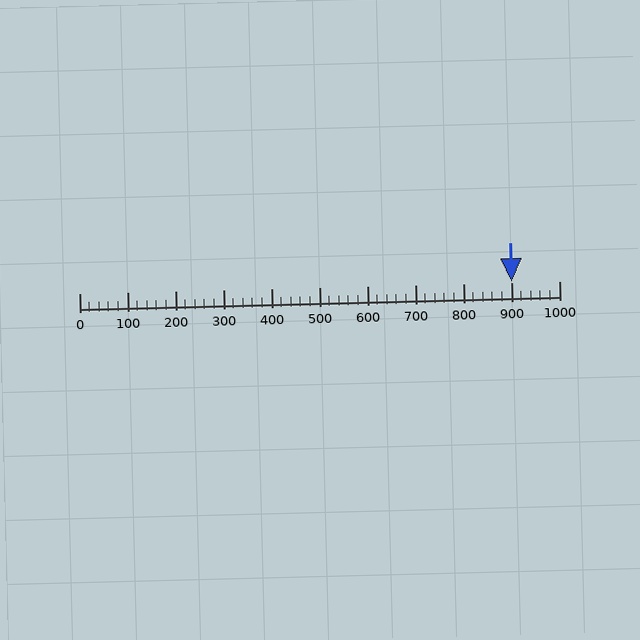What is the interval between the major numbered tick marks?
The major tick marks are spaced 100 units apart.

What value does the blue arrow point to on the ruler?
The blue arrow points to approximately 900.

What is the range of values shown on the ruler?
The ruler shows values from 0 to 1000.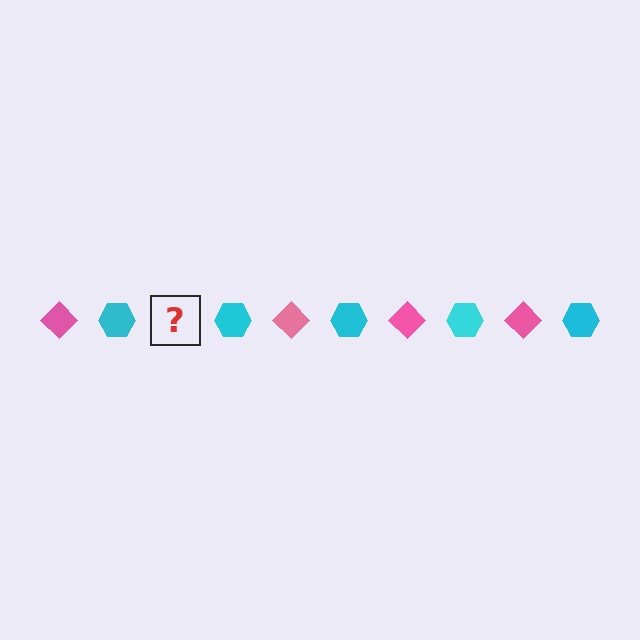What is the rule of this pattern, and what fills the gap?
The rule is that the pattern alternates between pink diamond and cyan hexagon. The gap should be filled with a pink diamond.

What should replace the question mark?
The question mark should be replaced with a pink diamond.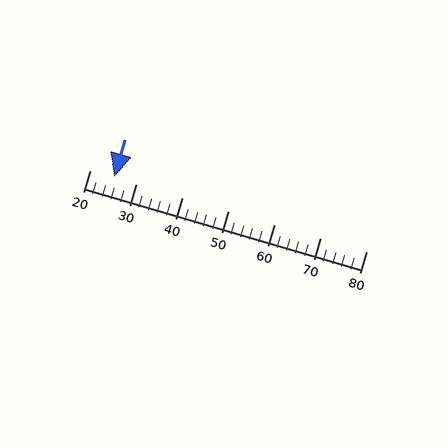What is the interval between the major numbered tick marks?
The major tick marks are spaced 10 units apart.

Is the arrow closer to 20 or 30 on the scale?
The arrow is closer to 30.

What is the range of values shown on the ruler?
The ruler shows values from 20 to 80.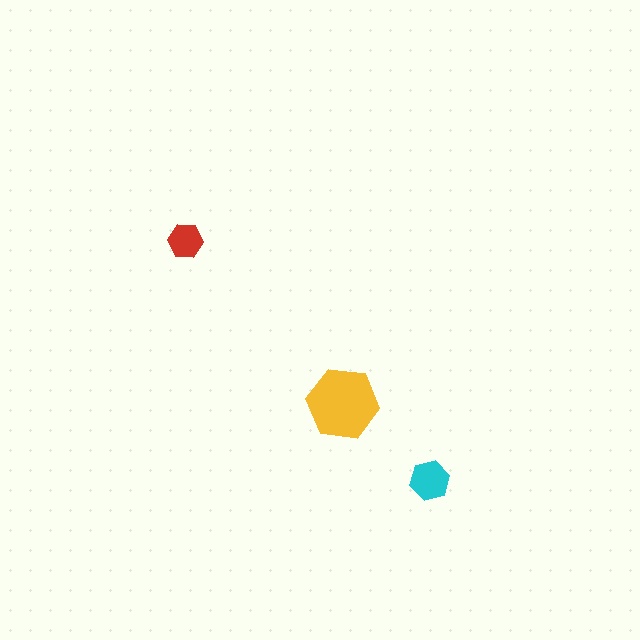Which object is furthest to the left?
The red hexagon is leftmost.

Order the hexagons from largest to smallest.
the yellow one, the cyan one, the red one.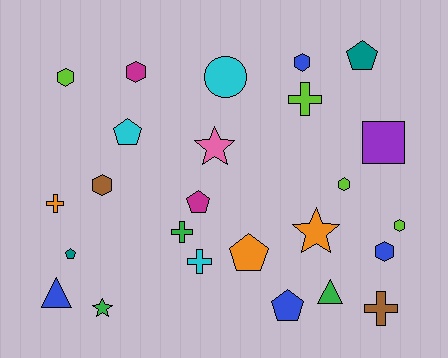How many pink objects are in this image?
There is 1 pink object.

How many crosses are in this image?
There are 5 crosses.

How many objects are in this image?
There are 25 objects.